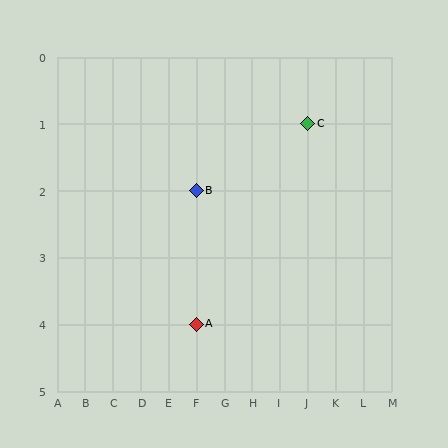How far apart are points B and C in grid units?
Points B and C are 4 columns and 1 row apart (about 4.1 grid units diagonally).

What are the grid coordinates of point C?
Point C is at grid coordinates (J, 1).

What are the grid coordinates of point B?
Point B is at grid coordinates (F, 2).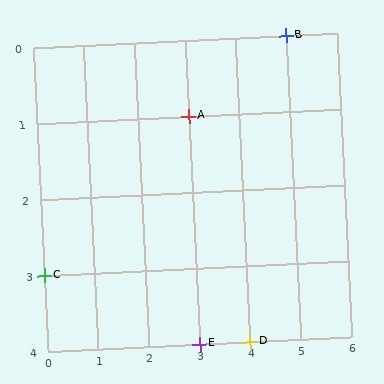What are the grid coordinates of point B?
Point B is at grid coordinates (5, 0).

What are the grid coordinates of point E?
Point E is at grid coordinates (3, 4).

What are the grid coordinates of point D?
Point D is at grid coordinates (4, 4).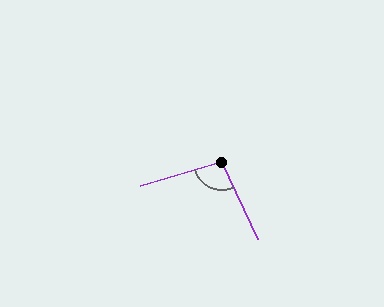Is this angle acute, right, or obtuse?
It is obtuse.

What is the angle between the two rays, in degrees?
Approximately 98 degrees.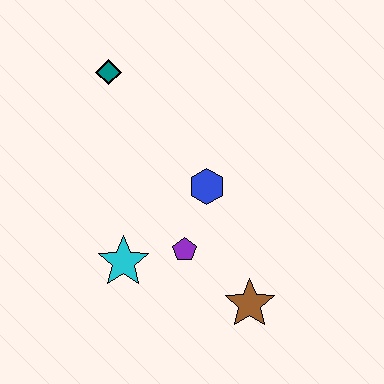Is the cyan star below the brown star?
No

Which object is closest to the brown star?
The purple pentagon is closest to the brown star.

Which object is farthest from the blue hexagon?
The teal diamond is farthest from the blue hexagon.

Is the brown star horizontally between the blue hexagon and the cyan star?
No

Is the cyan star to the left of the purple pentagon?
Yes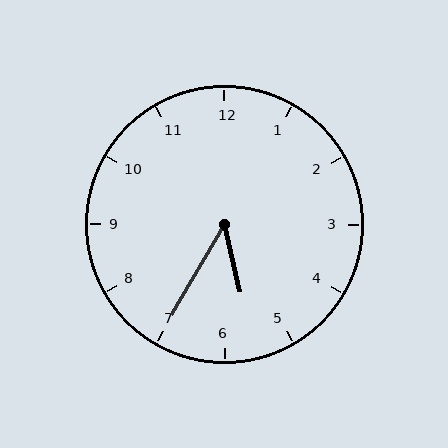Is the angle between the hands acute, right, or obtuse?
It is acute.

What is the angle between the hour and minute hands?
Approximately 42 degrees.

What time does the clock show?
5:35.